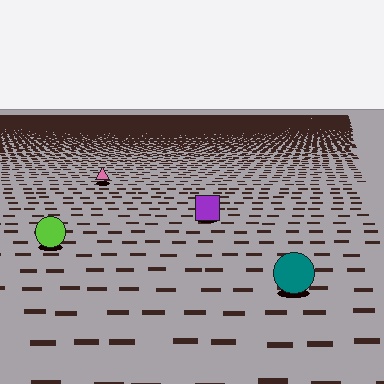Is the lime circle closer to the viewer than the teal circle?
No. The teal circle is closer — you can tell from the texture gradient: the ground texture is coarser near it.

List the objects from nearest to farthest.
From nearest to farthest: the teal circle, the lime circle, the purple square, the pink triangle.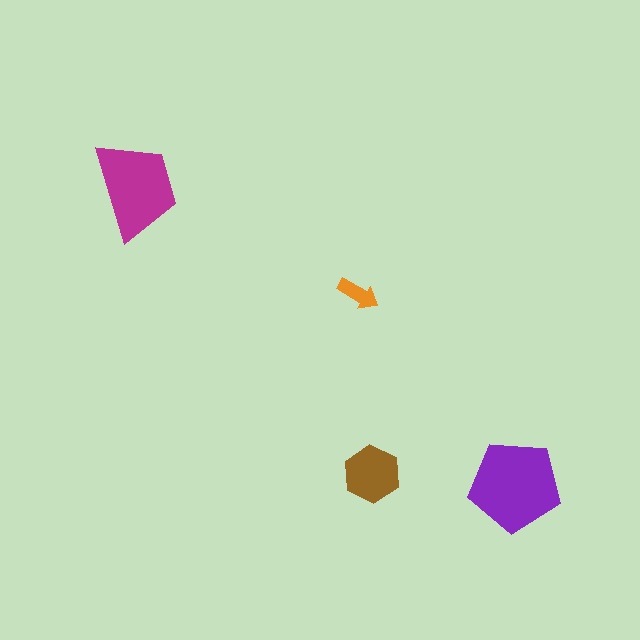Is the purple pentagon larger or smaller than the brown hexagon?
Larger.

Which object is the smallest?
The orange arrow.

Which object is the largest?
The purple pentagon.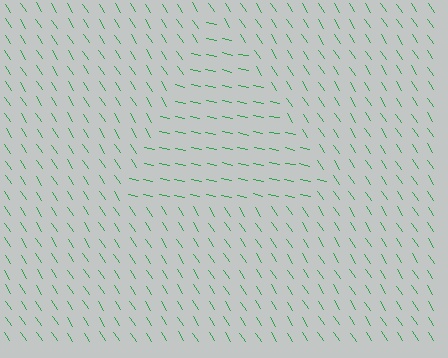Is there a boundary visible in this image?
Yes, there is a texture boundary formed by a change in line orientation.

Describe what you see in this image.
The image is filled with small green line segments. A triangle region in the image has lines oriented differently from the surrounding lines, creating a visible texture boundary.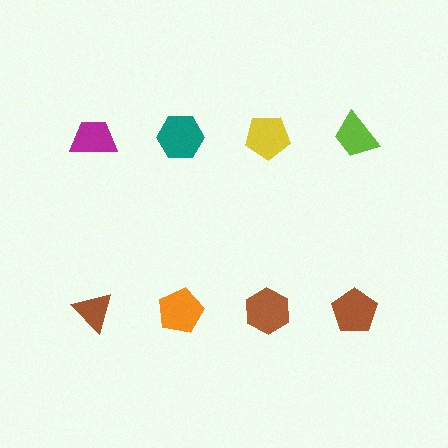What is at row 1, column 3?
A yellow pentagon.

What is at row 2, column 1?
A brown triangle.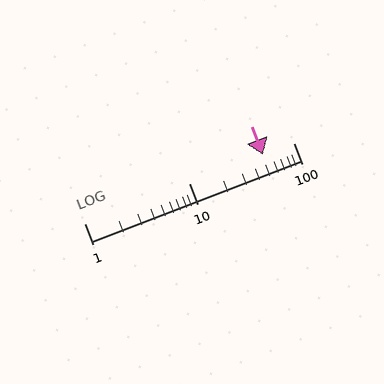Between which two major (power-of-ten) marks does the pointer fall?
The pointer is between 10 and 100.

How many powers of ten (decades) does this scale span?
The scale spans 2 decades, from 1 to 100.